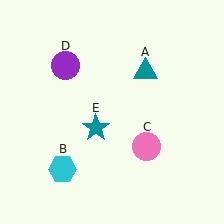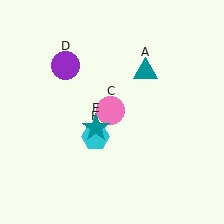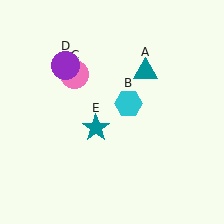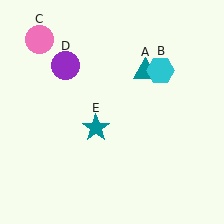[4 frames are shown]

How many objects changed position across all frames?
2 objects changed position: cyan hexagon (object B), pink circle (object C).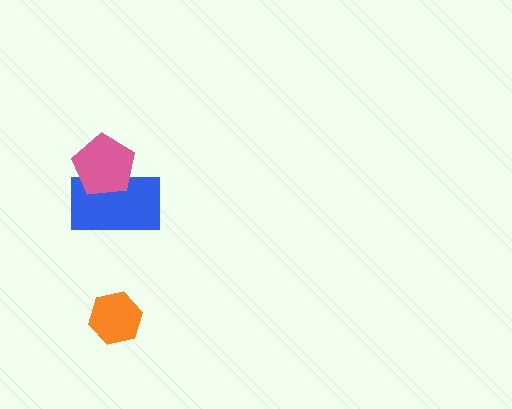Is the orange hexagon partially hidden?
No, no other shape covers it.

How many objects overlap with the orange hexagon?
0 objects overlap with the orange hexagon.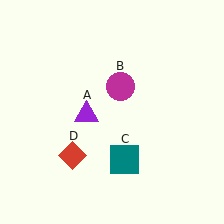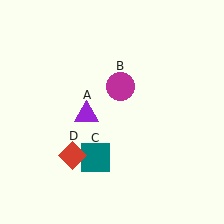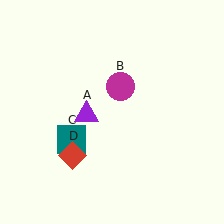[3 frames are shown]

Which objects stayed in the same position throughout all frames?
Purple triangle (object A) and magenta circle (object B) and red diamond (object D) remained stationary.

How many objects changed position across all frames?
1 object changed position: teal square (object C).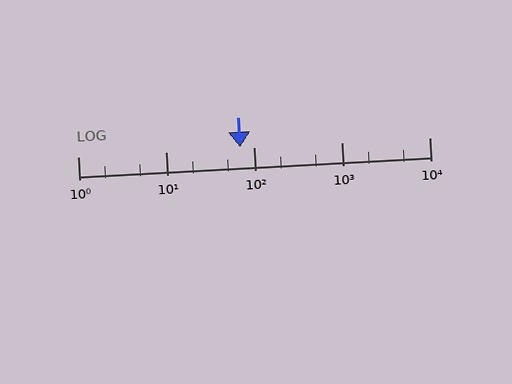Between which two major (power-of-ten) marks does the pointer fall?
The pointer is between 10 and 100.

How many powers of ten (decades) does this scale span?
The scale spans 4 decades, from 1 to 10000.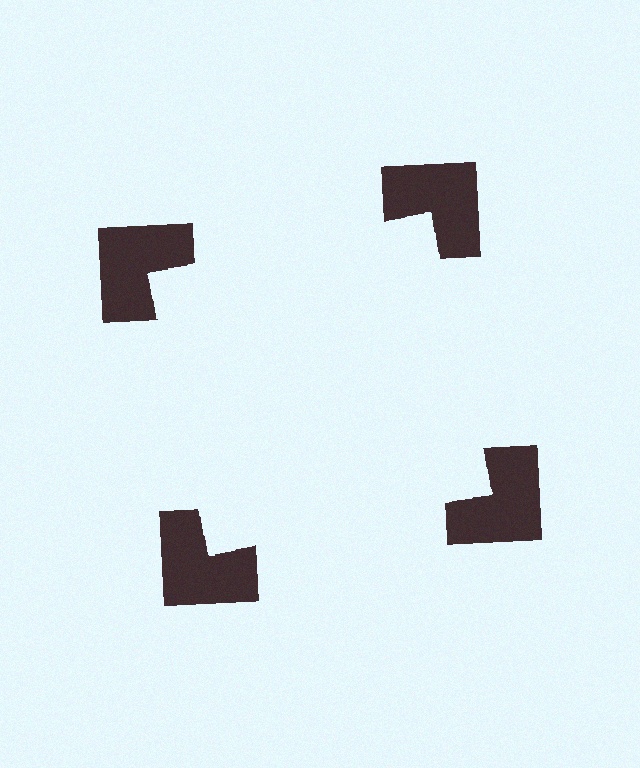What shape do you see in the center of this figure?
An illusory square — its edges are inferred from the aligned wedge cuts in the notched squares, not physically drawn.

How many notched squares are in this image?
There are 4 — one at each vertex of the illusory square.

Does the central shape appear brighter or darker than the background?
It typically appears slightly brighter than the background, even though no actual brightness change is drawn.